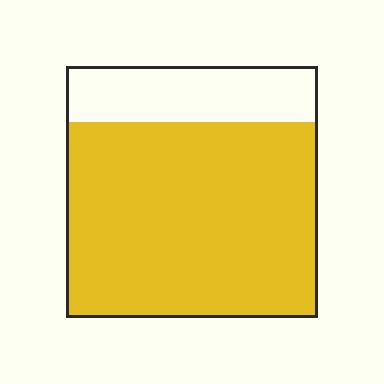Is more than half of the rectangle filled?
Yes.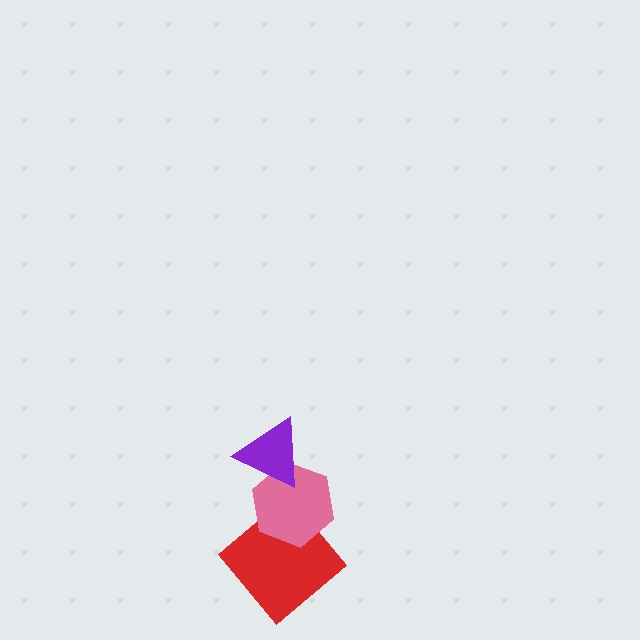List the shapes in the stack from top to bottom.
From top to bottom: the purple triangle, the pink hexagon, the red diamond.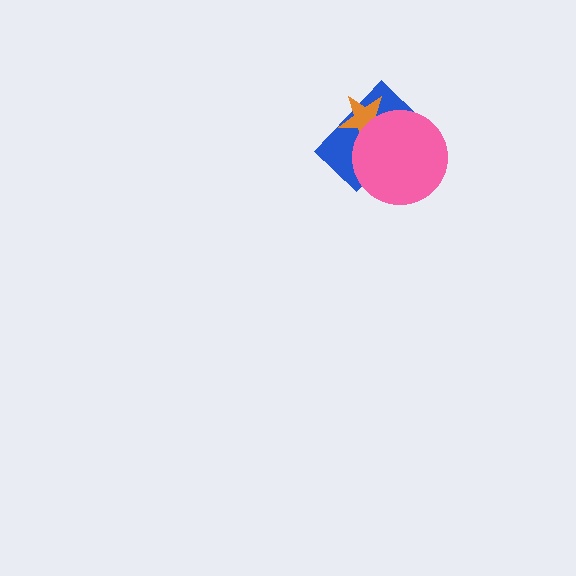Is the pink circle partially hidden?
No, no other shape covers it.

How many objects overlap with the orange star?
2 objects overlap with the orange star.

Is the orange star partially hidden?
Yes, it is partially covered by another shape.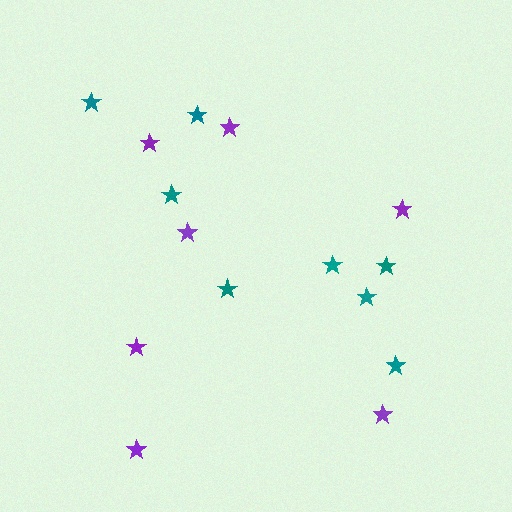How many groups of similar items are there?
There are 2 groups: one group of purple stars (7) and one group of teal stars (8).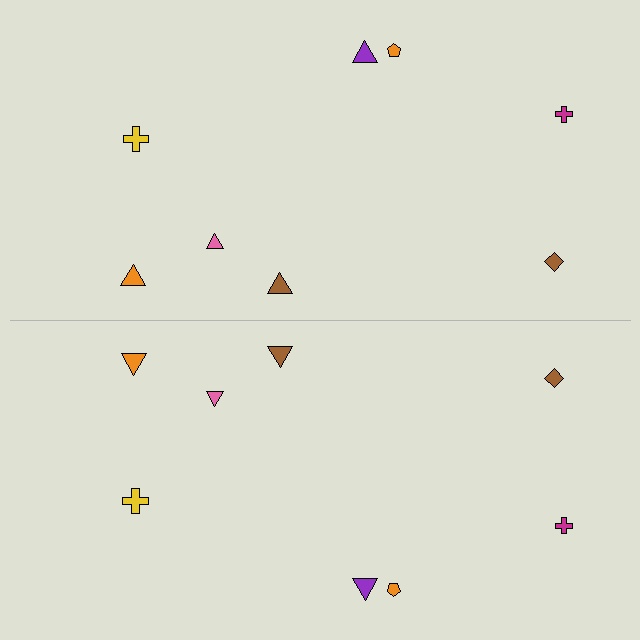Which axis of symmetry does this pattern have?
The pattern has a horizontal axis of symmetry running through the center of the image.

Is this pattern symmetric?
Yes, this pattern has bilateral (reflection) symmetry.